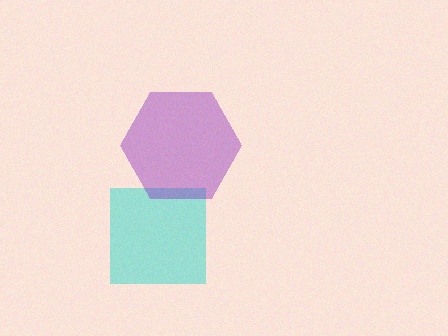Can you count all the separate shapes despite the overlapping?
Yes, there are 2 separate shapes.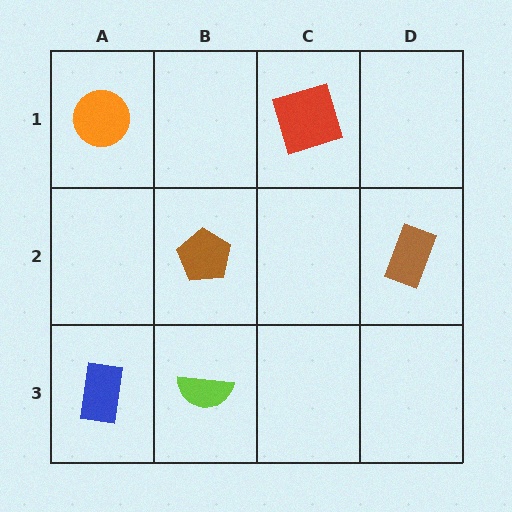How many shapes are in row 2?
2 shapes.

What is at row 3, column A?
A blue rectangle.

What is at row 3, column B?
A lime semicircle.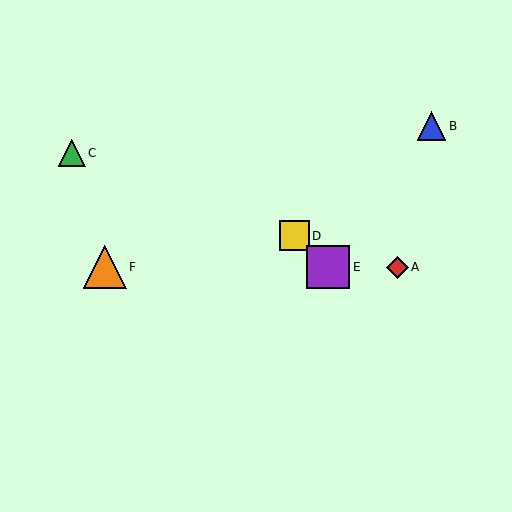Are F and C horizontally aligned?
No, F is at y≈267 and C is at y≈153.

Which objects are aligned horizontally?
Objects A, E, F are aligned horizontally.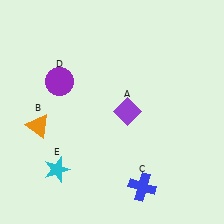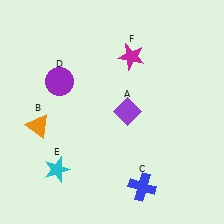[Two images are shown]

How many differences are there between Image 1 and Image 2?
There is 1 difference between the two images.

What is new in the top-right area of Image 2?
A magenta star (F) was added in the top-right area of Image 2.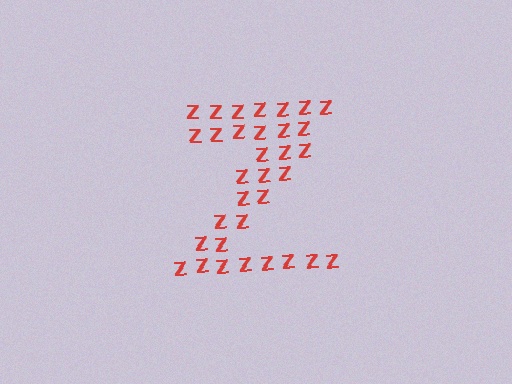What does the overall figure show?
The overall figure shows the letter Z.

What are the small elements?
The small elements are letter Z's.